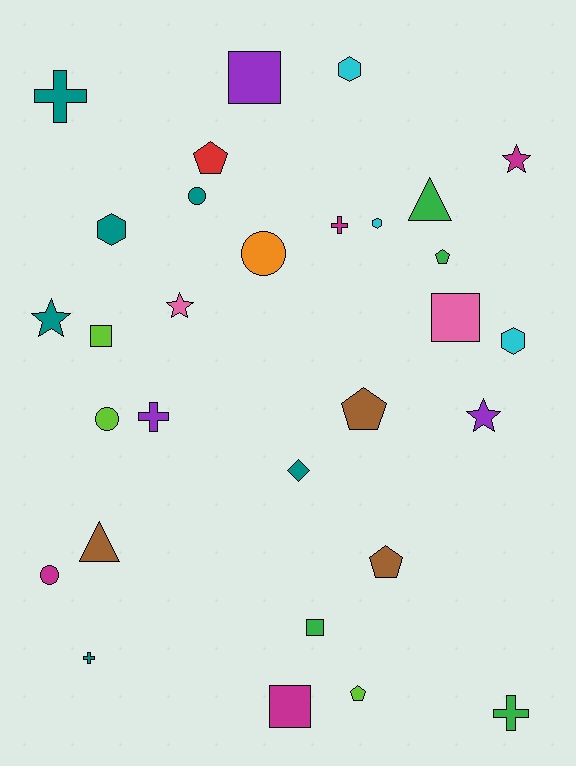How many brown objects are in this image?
There are 3 brown objects.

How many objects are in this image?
There are 30 objects.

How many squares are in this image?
There are 5 squares.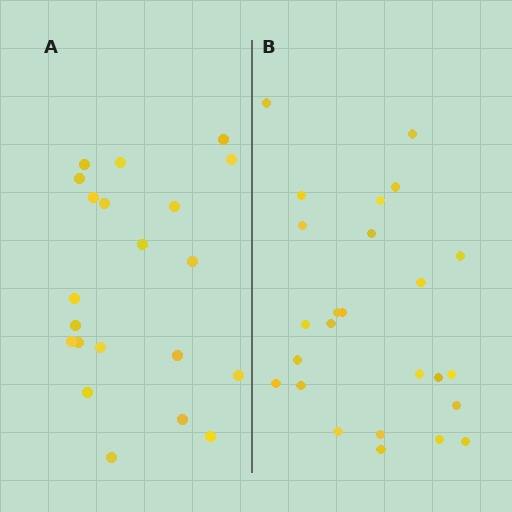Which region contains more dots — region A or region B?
Region B (the right region) has more dots.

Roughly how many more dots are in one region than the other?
Region B has about 4 more dots than region A.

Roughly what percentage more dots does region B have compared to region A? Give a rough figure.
About 20% more.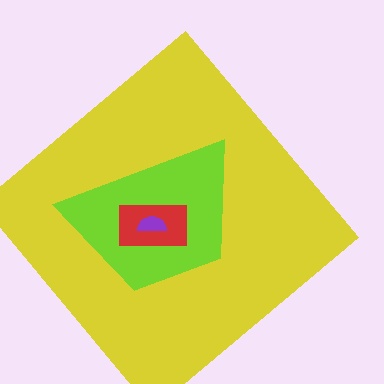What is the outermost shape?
The yellow diamond.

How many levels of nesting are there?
4.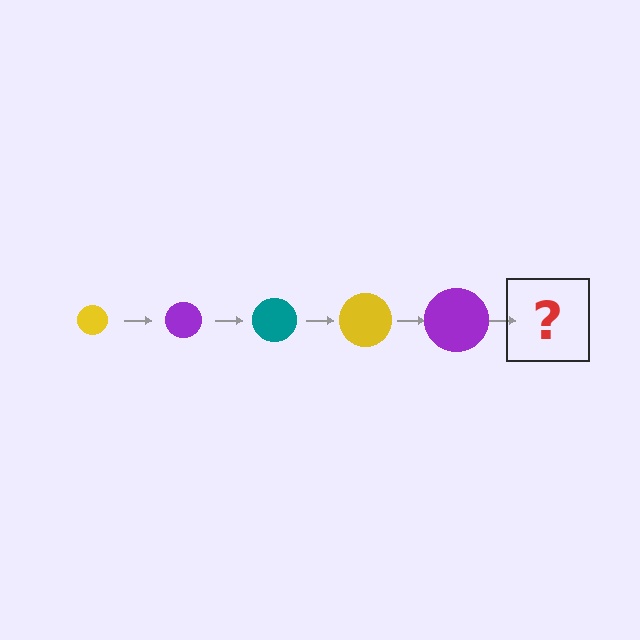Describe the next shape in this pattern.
It should be a teal circle, larger than the previous one.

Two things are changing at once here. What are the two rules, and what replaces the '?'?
The two rules are that the circle grows larger each step and the color cycles through yellow, purple, and teal. The '?' should be a teal circle, larger than the previous one.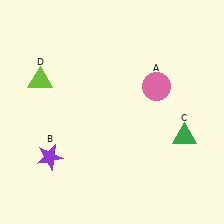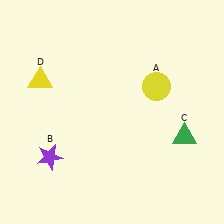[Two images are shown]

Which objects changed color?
A changed from pink to yellow. D changed from lime to yellow.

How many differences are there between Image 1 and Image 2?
There are 2 differences between the two images.